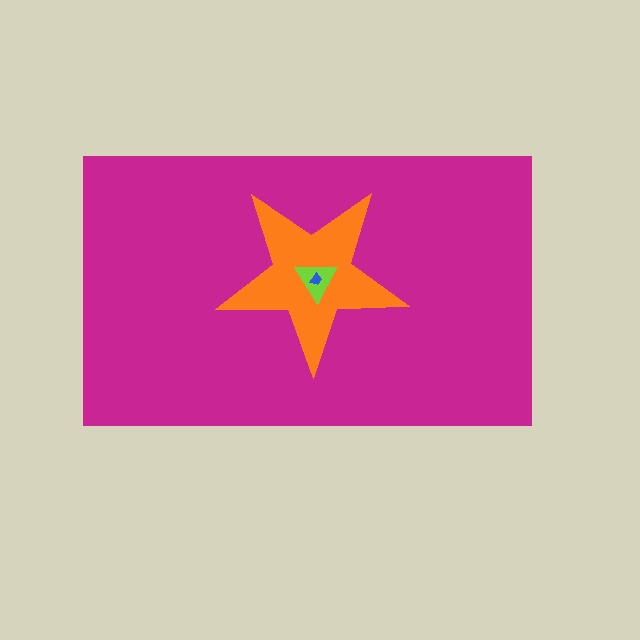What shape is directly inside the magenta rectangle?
The orange star.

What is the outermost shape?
The magenta rectangle.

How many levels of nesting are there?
4.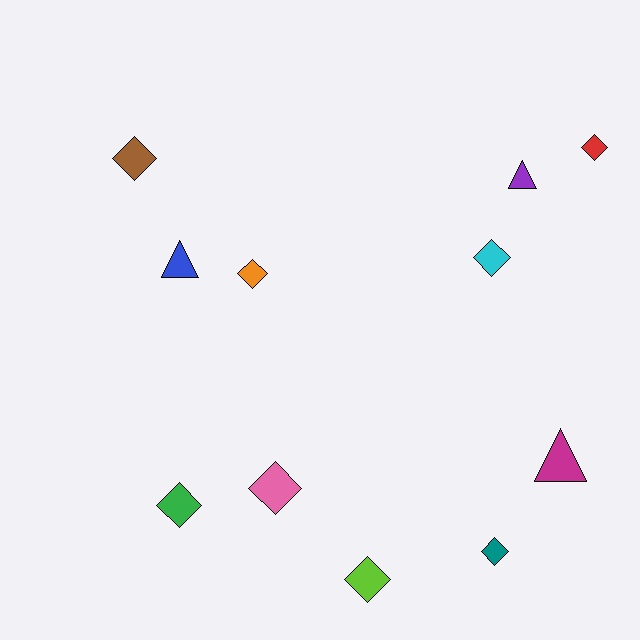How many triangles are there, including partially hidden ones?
There are 3 triangles.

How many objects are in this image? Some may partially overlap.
There are 11 objects.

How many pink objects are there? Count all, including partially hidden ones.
There is 1 pink object.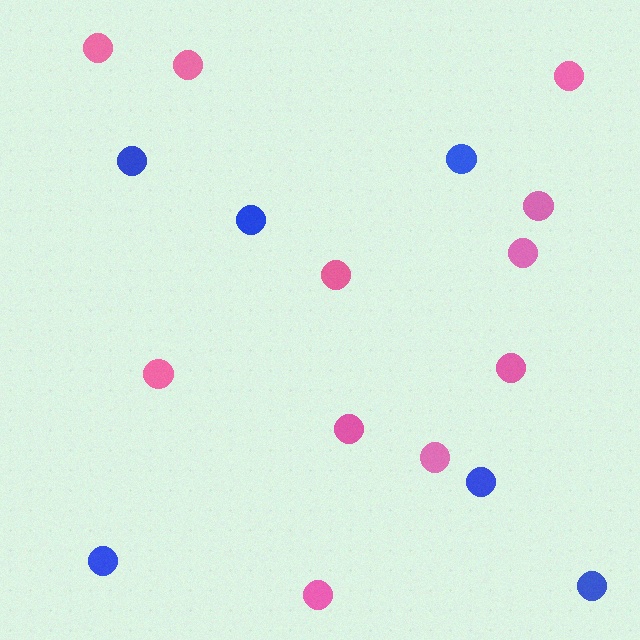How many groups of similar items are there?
There are 2 groups: one group of blue circles (6) and one group of pink circles (11).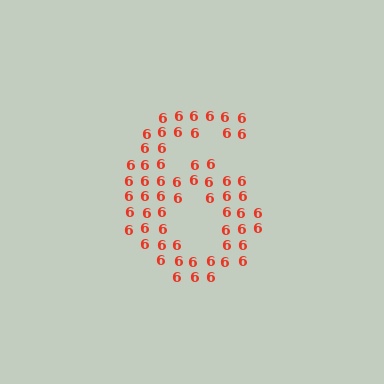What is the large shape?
The large shape is the digit 6.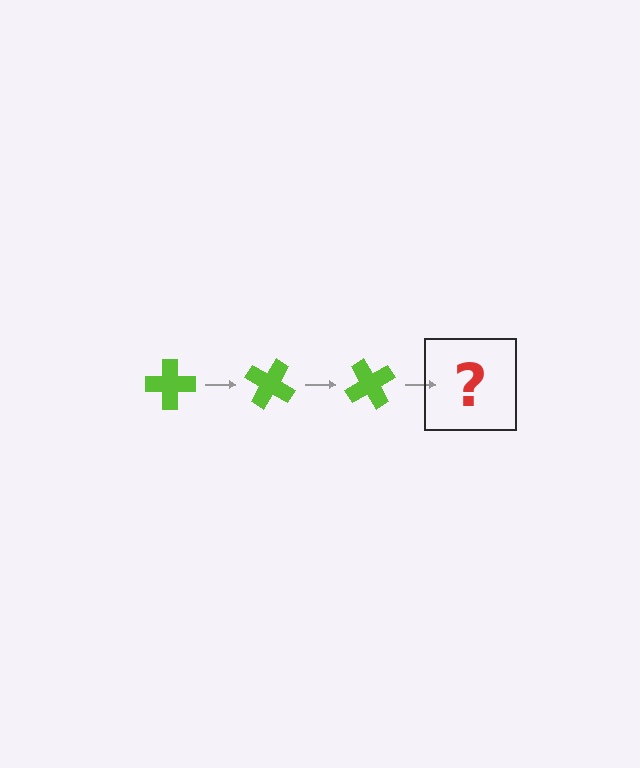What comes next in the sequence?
The next element should be a lime cross rotated 90 degrees.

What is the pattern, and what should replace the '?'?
The pattern is that the cross rotates 30 degrees each step. The '?' should be a lime cross rotated 90 degrees.